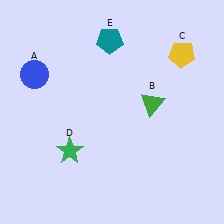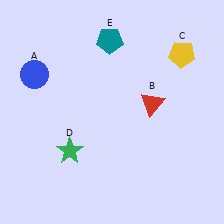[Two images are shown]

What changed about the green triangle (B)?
In Image 1, B is green. In Image 2, it changed to red.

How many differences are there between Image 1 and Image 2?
There is 1 difference between the two images.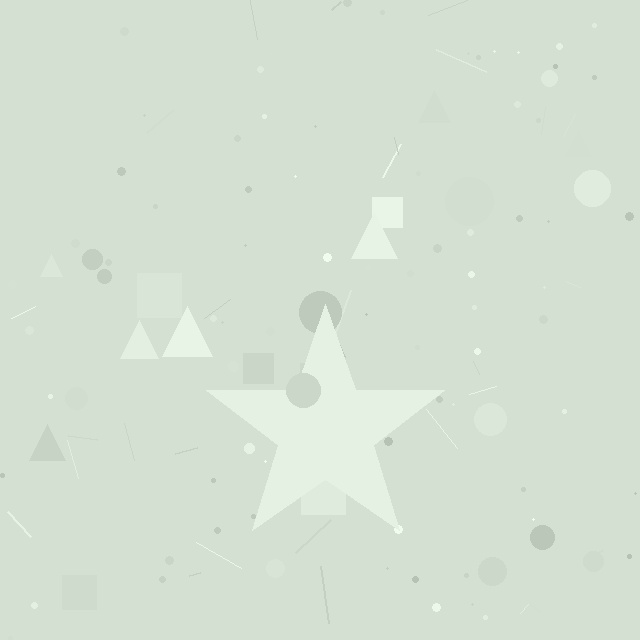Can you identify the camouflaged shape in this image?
The camouflaged shape is a star.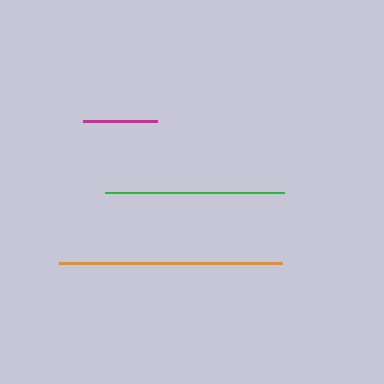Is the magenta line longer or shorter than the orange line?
The orange line is longer than the magenta line.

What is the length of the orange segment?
The orange segment is approximately 222 pixels long.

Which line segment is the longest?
The orange line is the longest at approximately 222 pixels.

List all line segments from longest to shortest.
From longest to shortest: orange, green, magenta.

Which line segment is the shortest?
The magenta line is the shortest at approximately 74 pixels.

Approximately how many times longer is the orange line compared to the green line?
The orange line is approximately 1.2 times the length of the green line.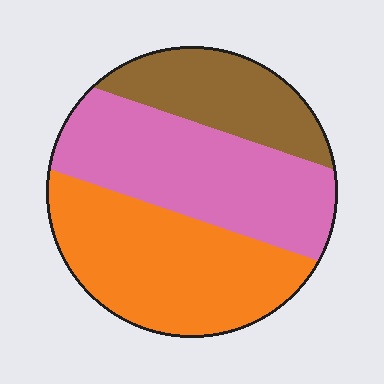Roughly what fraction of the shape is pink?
Pink takes up about two fifths (2/5) of the shape.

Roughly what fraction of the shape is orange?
Orange covers about 40% of the shape.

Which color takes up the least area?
Brown, at roughly 20%.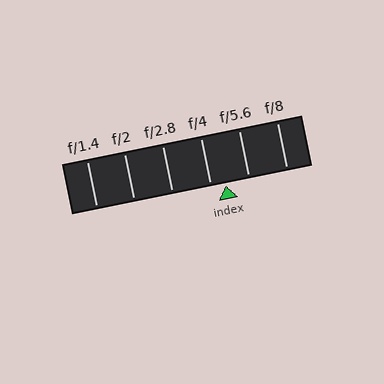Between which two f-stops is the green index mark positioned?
The index mark is between f/4 and f/5.6.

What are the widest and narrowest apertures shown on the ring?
The widest aperture shown is f/1.4 and the narrowest is f/8.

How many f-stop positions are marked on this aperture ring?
There are 6 f-stop positions marked.